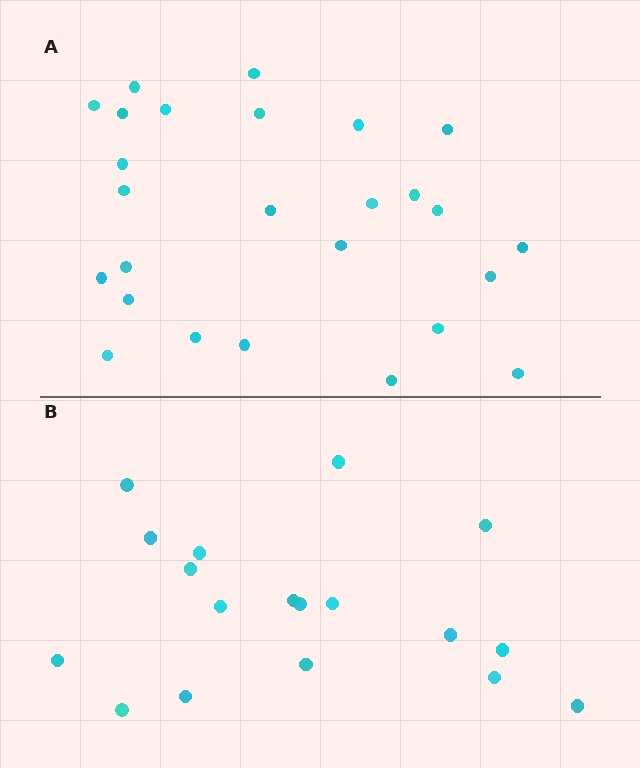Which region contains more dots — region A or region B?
Region A (the top region) has more dots.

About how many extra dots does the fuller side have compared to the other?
Region A has roughly 8 or so more dots than region B.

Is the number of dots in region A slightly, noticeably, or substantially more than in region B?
Region A has noticeably more, but not dramatically so. The ratio is roughly 1.4 to 1.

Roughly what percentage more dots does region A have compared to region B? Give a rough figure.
About 45% more.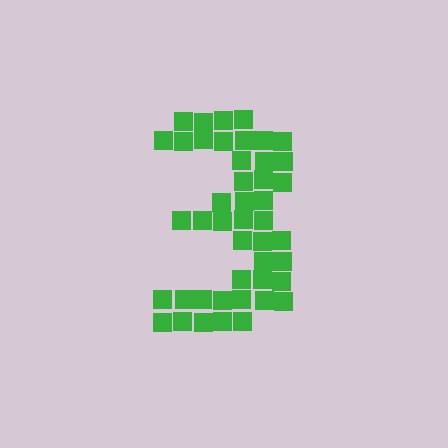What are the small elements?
The small elements are squares.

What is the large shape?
The large shape is the digit 3.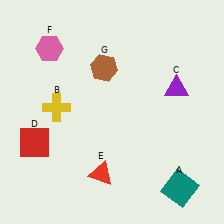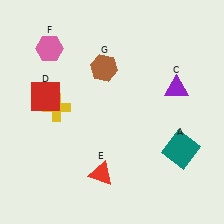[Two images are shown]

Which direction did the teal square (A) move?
The teal square (A) moved up.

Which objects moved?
The objects that moved are: the teal square (A), the red square (D).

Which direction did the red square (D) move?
The red square (D) moved up.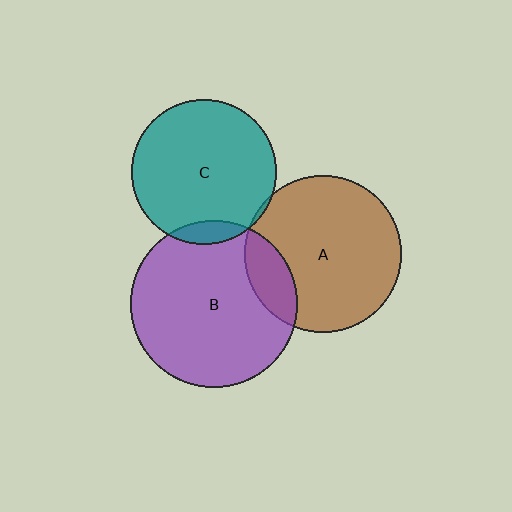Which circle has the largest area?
Circle B (purple).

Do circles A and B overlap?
Yes.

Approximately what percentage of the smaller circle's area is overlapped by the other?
Approximately 15%.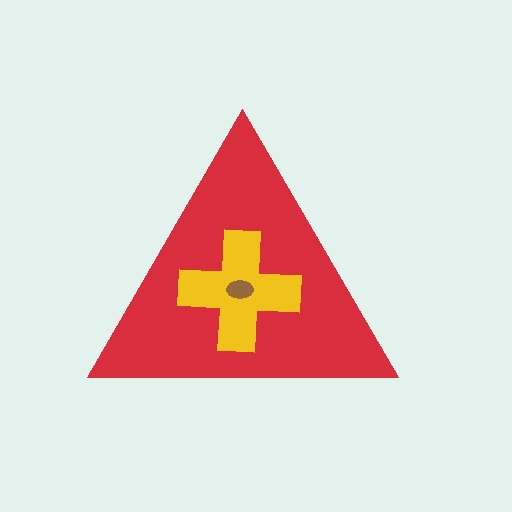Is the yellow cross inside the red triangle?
Yes.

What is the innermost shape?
The brown ellipse.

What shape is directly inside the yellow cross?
The brown ellipse.